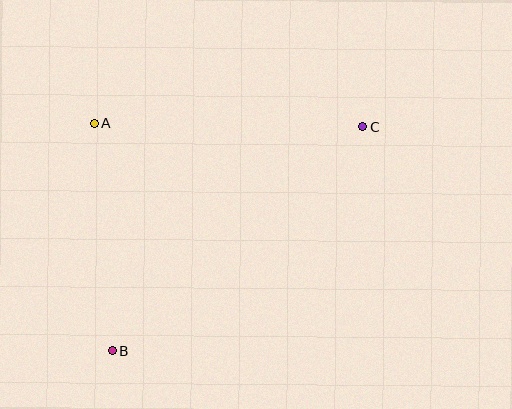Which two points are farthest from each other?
Points B and C are farthest from each other.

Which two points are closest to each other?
Points A and B are closest to each other.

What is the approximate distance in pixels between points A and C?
The distance between A and C is approximately 269 pixels.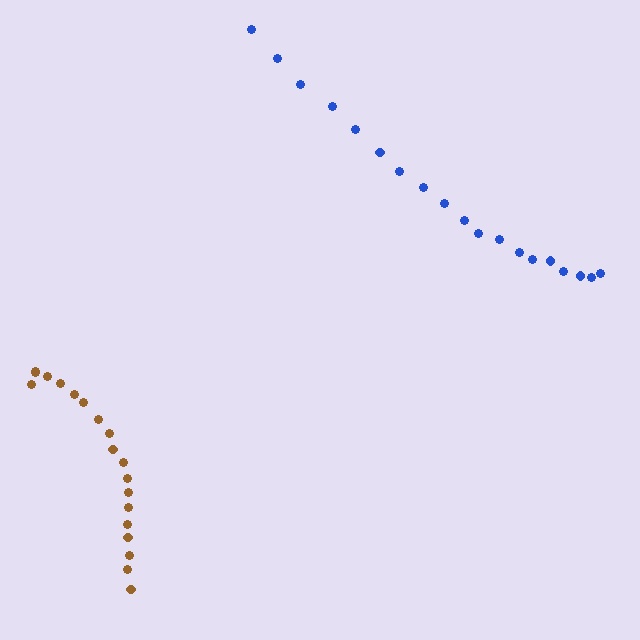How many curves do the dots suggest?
There are 2 distinct paths.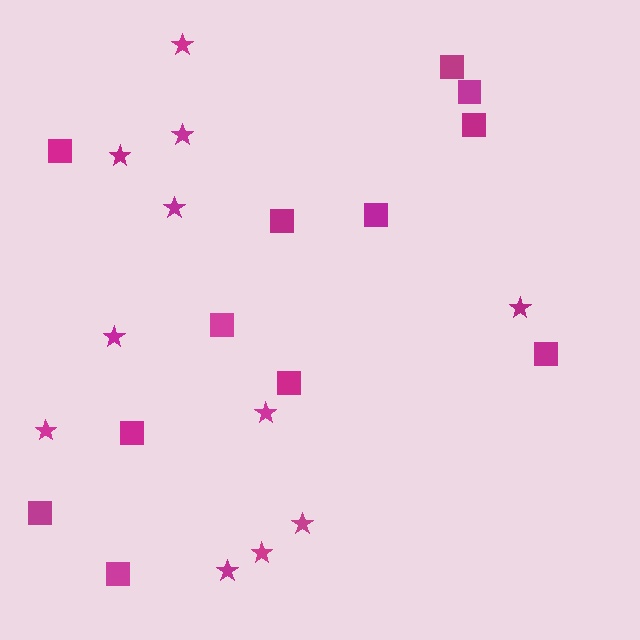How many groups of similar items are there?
There are 2 groups: one group of stars (11) and one group of squares (12).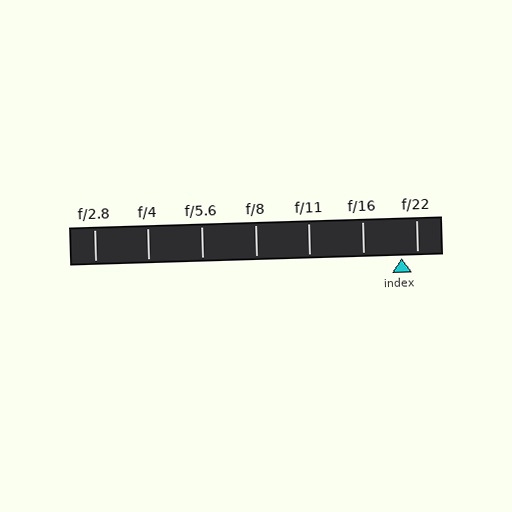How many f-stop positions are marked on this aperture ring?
There are 7 f-stop positions marked.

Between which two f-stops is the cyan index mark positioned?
The index mark is between f/16 and f/22.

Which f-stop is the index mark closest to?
The index mark is closest to f/22.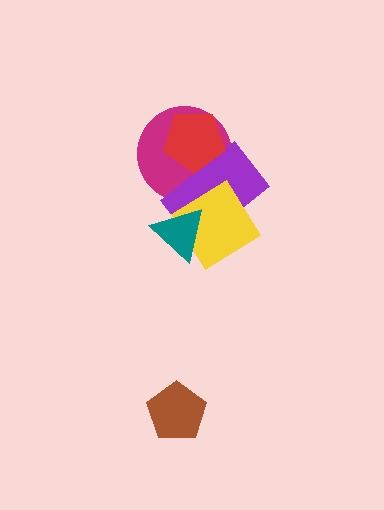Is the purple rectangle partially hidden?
Yes, it is partially covered by another shape.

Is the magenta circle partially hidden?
Yes, it is partially covered by another shape.